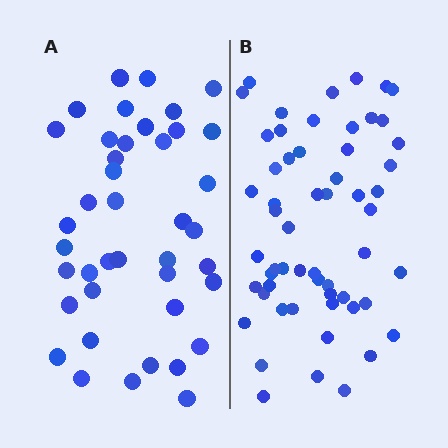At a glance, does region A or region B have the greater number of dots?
Region B (the right region) has more dots.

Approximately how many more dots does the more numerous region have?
Region B has approximately 15 more dots than region A.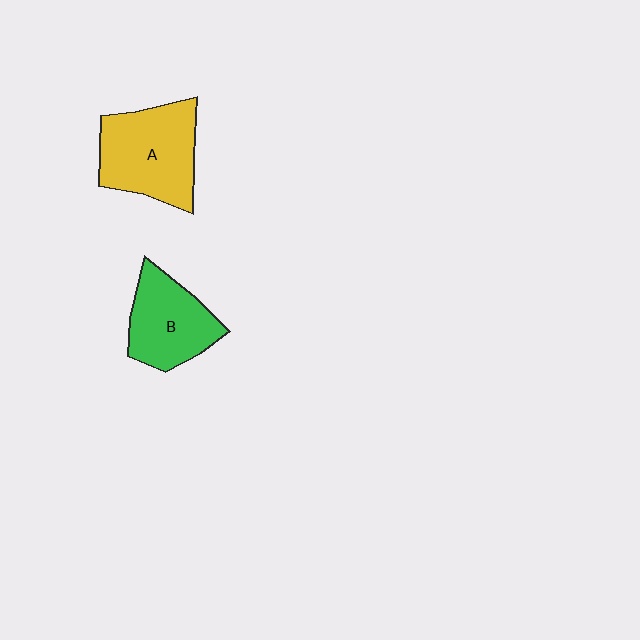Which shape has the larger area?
Shape A (yellow).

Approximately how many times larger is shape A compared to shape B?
Approximately 1.3 times.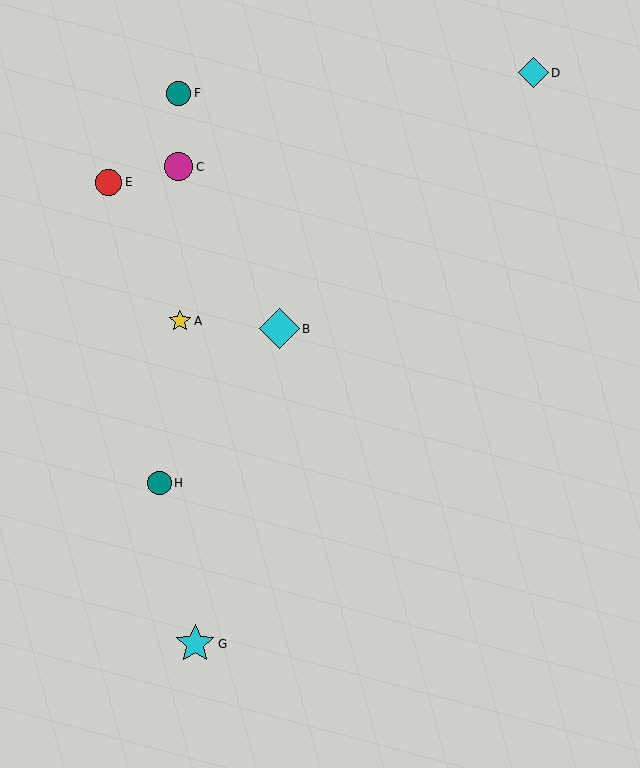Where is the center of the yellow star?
The center of the yellow star is at (180, 321).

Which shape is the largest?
The cyan diamond (labeled B) is the largest.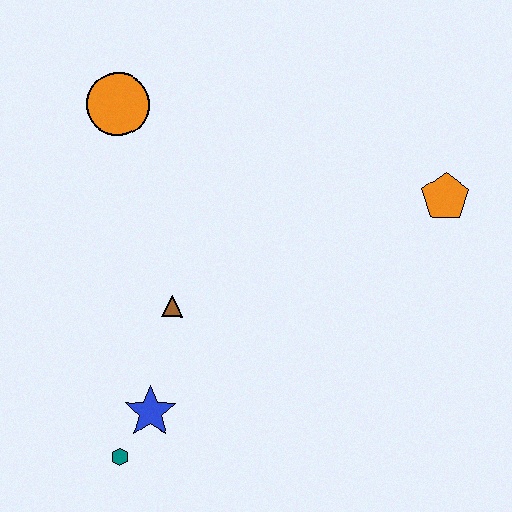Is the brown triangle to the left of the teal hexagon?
No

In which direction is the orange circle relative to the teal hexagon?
The orange circle is above the teal hexagon.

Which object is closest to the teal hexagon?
The blue star is closest to the teal hexagon.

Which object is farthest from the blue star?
The orange pentagon is farthest from the blue star.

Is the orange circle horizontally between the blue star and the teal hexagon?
No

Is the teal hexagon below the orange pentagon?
Yes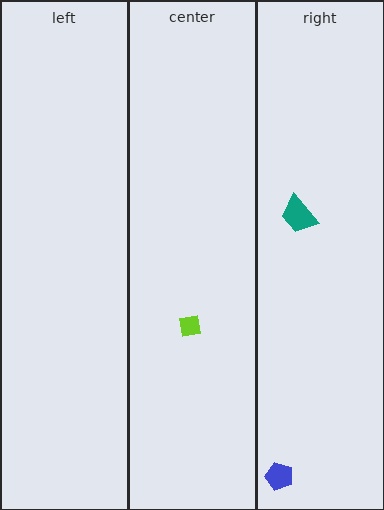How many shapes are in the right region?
2.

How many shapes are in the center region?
1.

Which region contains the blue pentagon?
The right region.